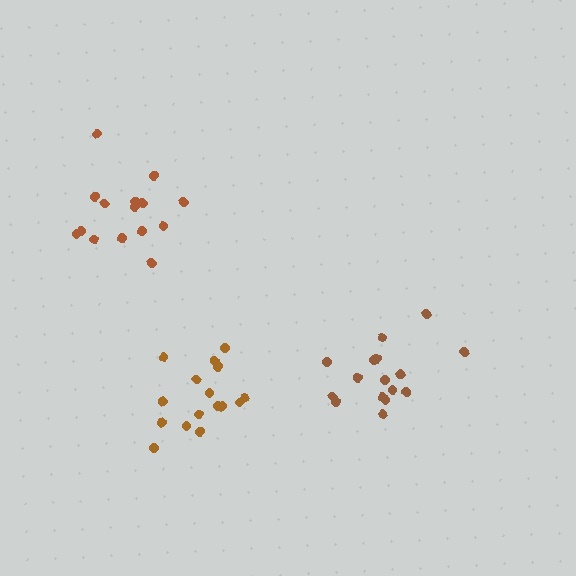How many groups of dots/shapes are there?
There are 3 groups.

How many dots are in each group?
Group 1: 15 dots, Group 2: 16 dots, Group 3: 16 dots (47 total).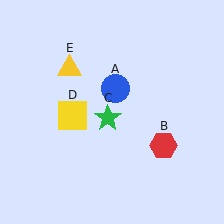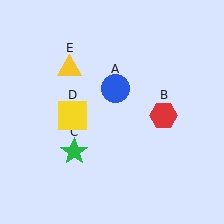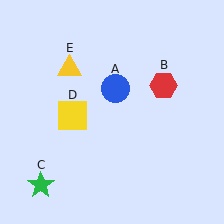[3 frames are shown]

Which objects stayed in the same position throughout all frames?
Blue circle (object A) and yellow square (object D) and yellow triangle (object E) remained stationary.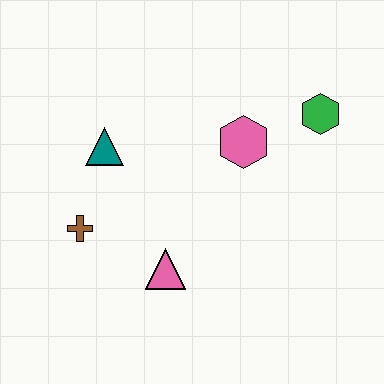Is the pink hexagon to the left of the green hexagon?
Yes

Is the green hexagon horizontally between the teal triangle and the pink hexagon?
No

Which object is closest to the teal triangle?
The brown cross is closest to the teal triangle.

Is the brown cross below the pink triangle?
No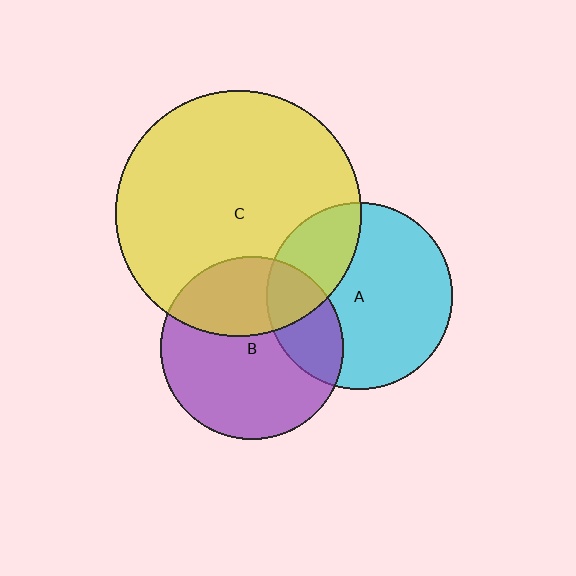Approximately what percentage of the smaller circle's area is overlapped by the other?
Approximately 35%.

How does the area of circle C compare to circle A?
Approximately 1.7 times.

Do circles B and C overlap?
Yes.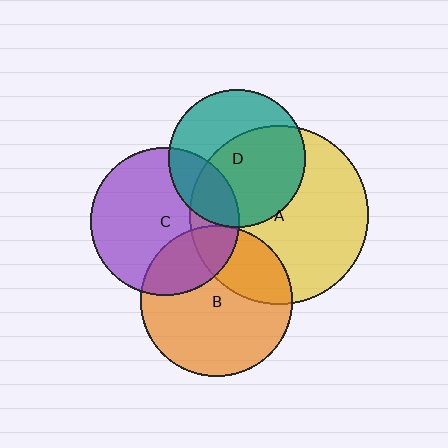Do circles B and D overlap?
Yes.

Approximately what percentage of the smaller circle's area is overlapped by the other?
Approximately 5%.